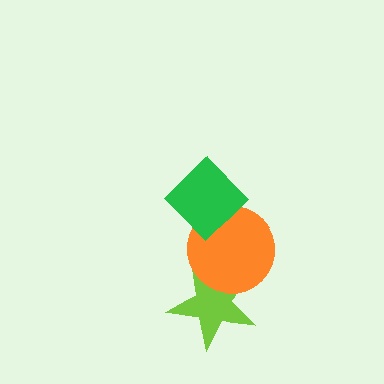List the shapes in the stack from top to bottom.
From top to bottom: the green diamond, the orange circle, the lime star.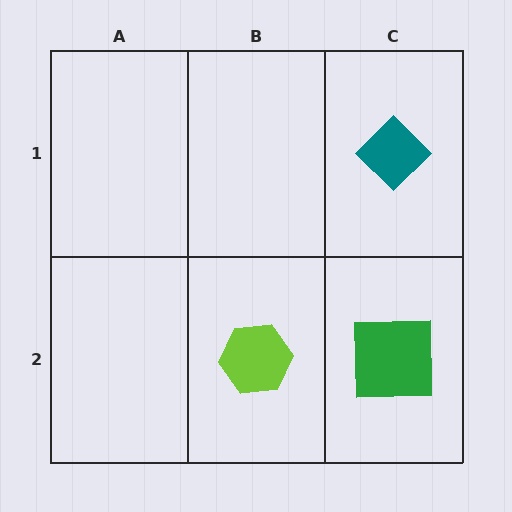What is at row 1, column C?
A teal diamond.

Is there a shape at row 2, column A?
No, that cell is empty.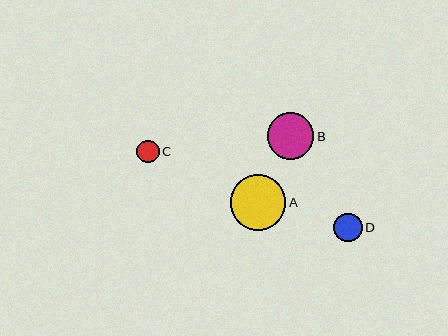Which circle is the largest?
Circle A is the largest with a size of approximately 56 pixels.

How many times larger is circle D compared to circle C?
Circle D is approximately 1.3 times the size of circle C.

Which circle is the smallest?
Circle C is the smallest with a size of approximately 23 pixels.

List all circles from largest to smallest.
From largest to smallest: A, B, D, C.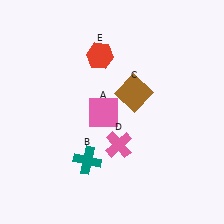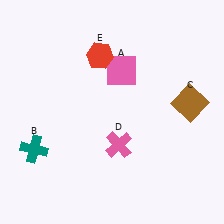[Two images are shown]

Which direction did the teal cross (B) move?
The teal cross (B) moved left.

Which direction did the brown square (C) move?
The brown square (C) moved right.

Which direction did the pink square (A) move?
The pink square (A) moved up.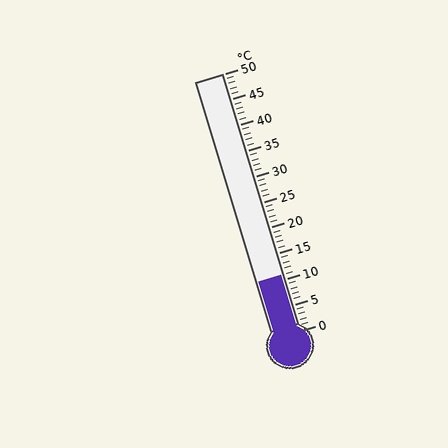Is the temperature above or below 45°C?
The temperature is below 45°C.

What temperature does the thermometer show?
The thermometer shows approximately 11°C.